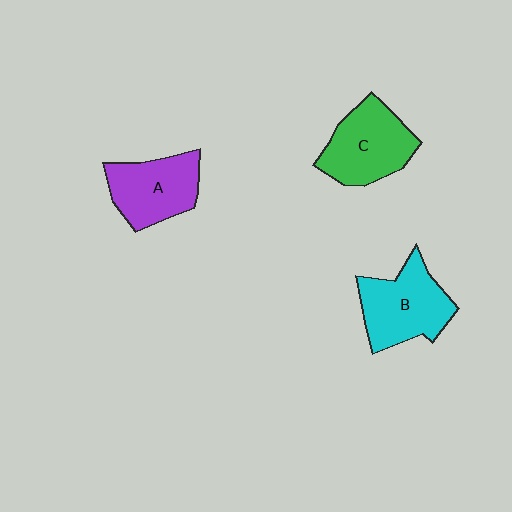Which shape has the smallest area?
Shape A (purple).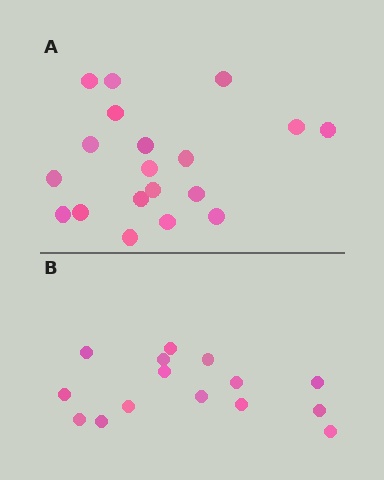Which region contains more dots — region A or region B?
Region A (the top region) has more dots.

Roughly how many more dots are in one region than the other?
Region A has about 4 more dots than region B.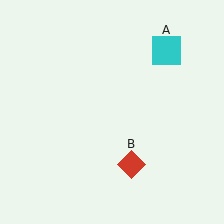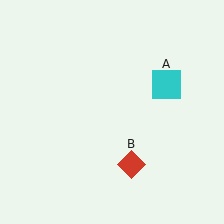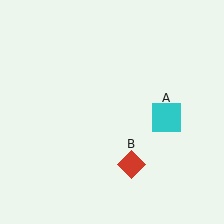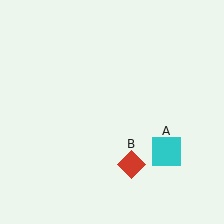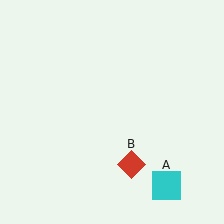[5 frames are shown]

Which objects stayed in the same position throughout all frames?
Red diamond (object B) remained stationary.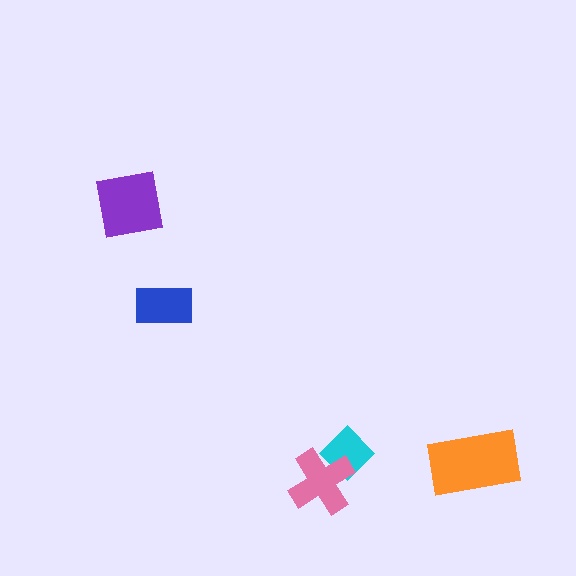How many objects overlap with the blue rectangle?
0 objects overlap with the blue rectangle.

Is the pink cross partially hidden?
No, no other shape covers it.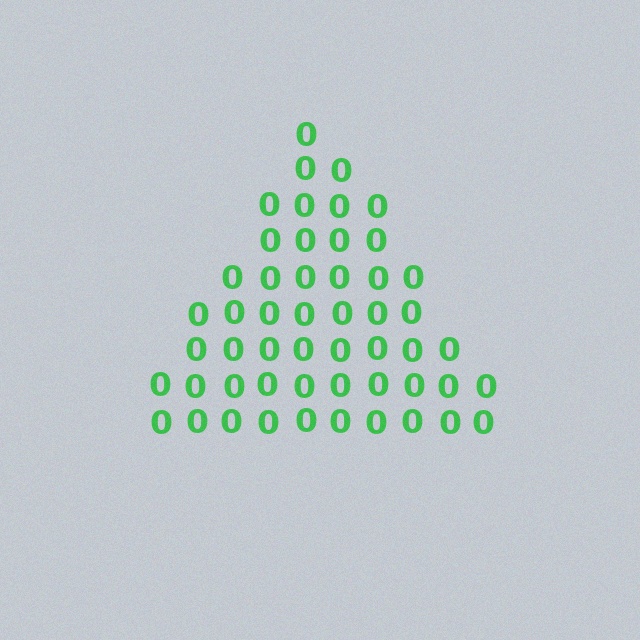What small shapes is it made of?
It is made of small digit 0's.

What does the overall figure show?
The overall figure shows a triangle.